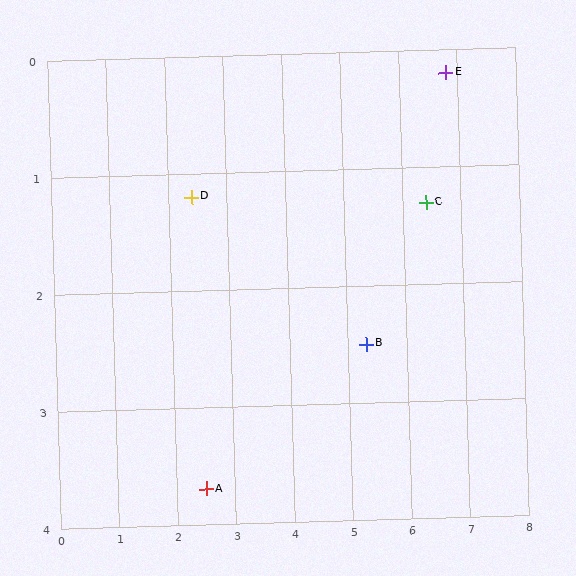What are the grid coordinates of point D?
Point D is at approximately (2.4, 1.2).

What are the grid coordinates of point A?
Point A is at approximately (2.5, 3.7).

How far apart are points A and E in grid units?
Points A and E are about 5.5 grid units apart.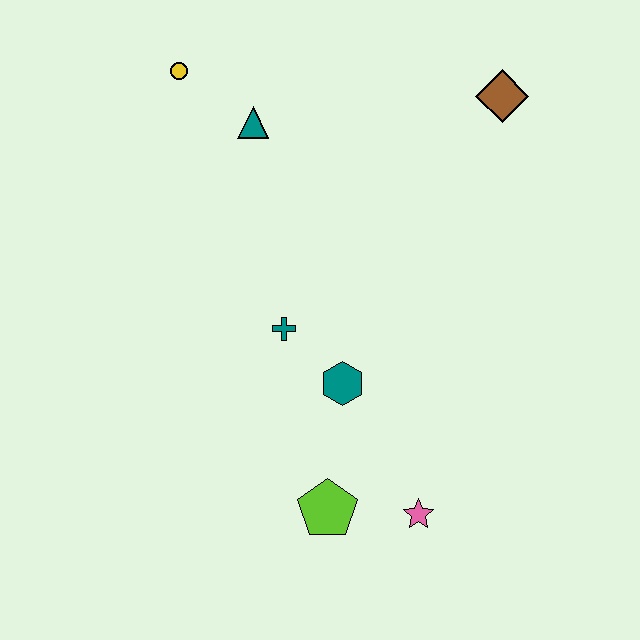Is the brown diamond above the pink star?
Yes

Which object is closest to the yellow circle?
The teal triangle is closest to the yellow circle.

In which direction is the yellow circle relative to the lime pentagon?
The yellow circle is above the lime pentagon.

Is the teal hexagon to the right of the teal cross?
Yes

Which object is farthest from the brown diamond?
The lime pentagon is farthest from the brown diamond.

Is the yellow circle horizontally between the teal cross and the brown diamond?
No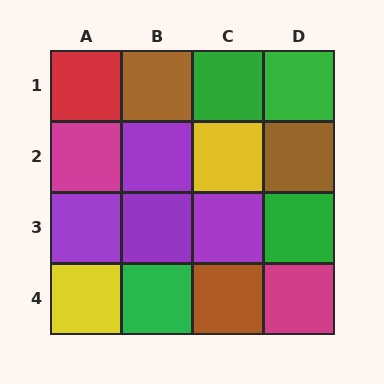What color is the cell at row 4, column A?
Yellow.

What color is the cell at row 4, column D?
Magenta.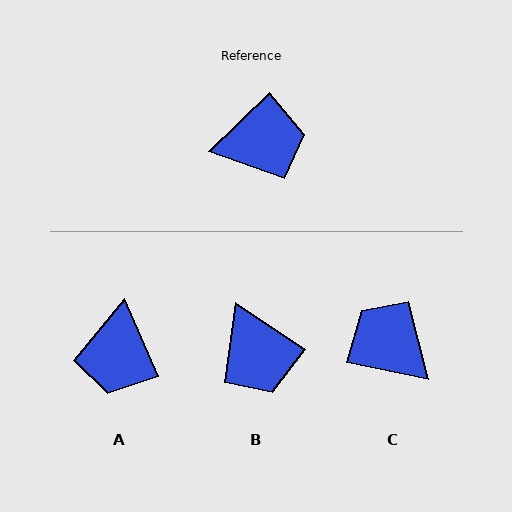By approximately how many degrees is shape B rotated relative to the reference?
Approximately 78 degrees clockwise.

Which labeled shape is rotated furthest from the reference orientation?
C, about 124 degrees away.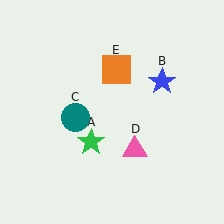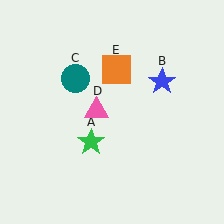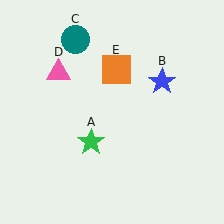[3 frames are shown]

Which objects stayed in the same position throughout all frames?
Green star (object A) and blue star (object B) and orange square (object E) remained stationary.